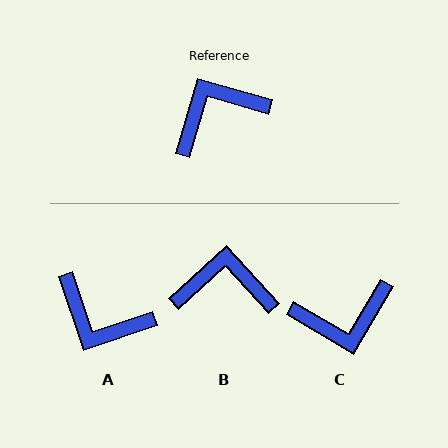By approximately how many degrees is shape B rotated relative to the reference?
Approximately 32 degrees clockwise.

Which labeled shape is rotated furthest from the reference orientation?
C, about 166 degrees away.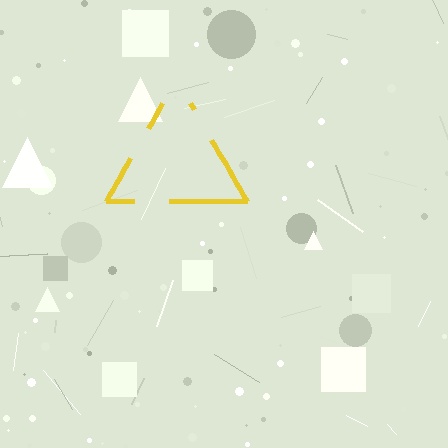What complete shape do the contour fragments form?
The contour fragments form a triangle.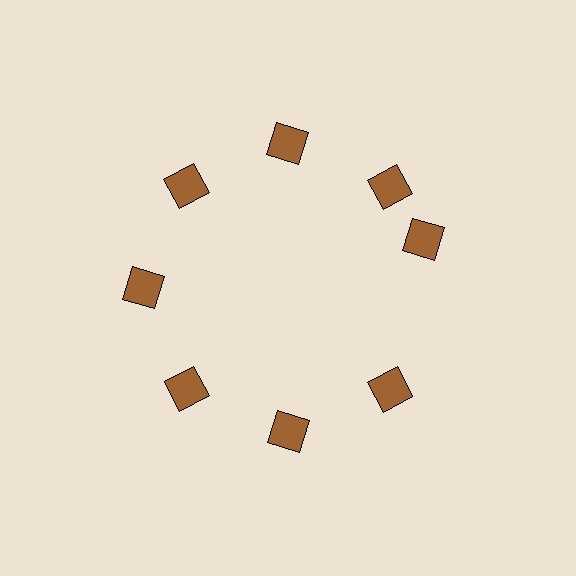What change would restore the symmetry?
The symmetry would be restored by rotating it back into even spacing with its neighbors so that all 8 diamonds sit at equal angles and equal distance from the center.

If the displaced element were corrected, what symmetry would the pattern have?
It would have 8-fold rotational symmetry — the pattern would map onto itself every 45 degrees.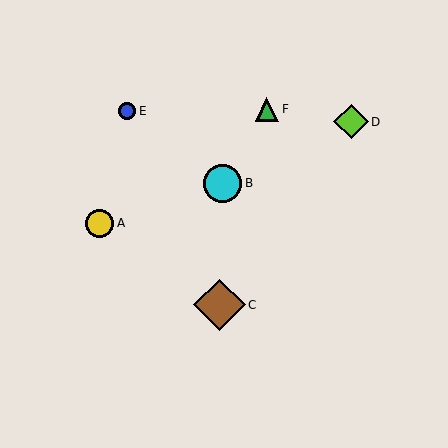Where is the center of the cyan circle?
The center of the cyan circle is at (223, 183).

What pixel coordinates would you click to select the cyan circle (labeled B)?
Click at (223, 183) to select the cyan circle B.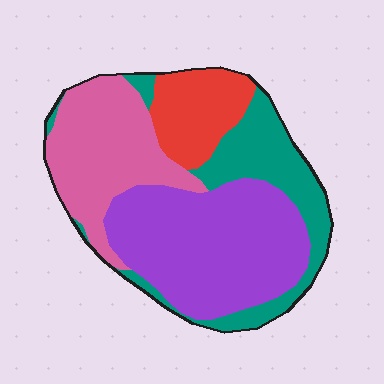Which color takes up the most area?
Purple, at roughly 40%.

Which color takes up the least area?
Red, at roughly 15%.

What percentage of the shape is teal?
Teal takes up about one fifth (1/5) of the shape.